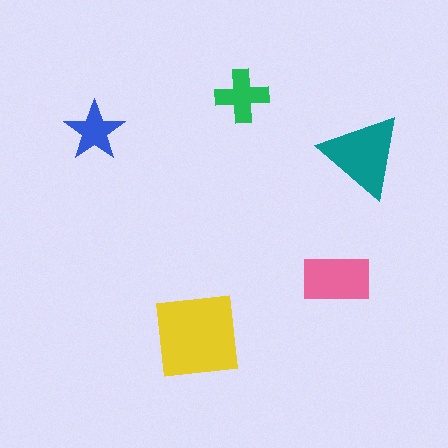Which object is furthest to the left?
The blue star is leftmost.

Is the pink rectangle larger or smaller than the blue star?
Larger.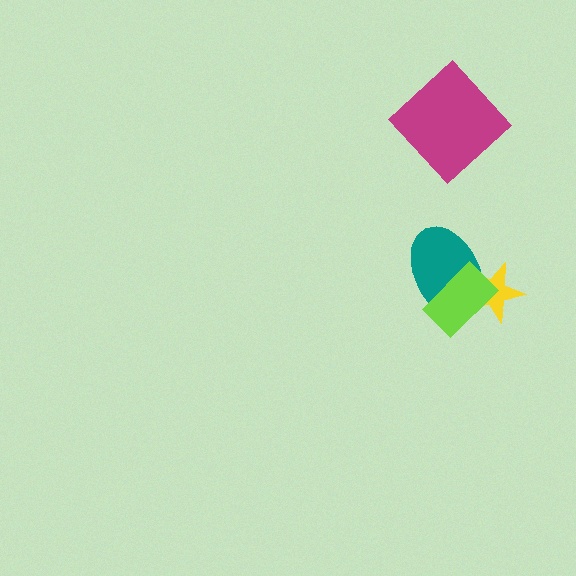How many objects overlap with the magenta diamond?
0 objects overlap with the magenta diamond.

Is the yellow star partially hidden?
Yes, it is partially covered by another shape.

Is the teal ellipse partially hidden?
Yes, it is partially covered by another shape.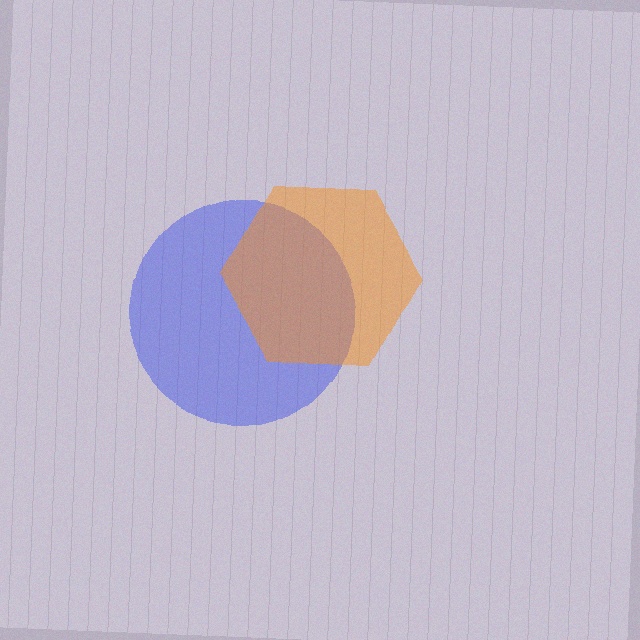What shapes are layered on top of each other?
The layered shapes are: a blue circle, an orange hexagon.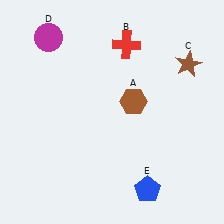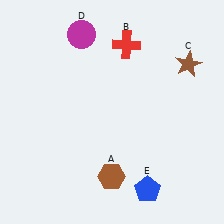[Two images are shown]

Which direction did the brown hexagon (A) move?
The brown hexagon (A) moved down.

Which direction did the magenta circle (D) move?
The magenta circle (D) moved right.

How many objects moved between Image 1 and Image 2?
2 objects moved between the two images.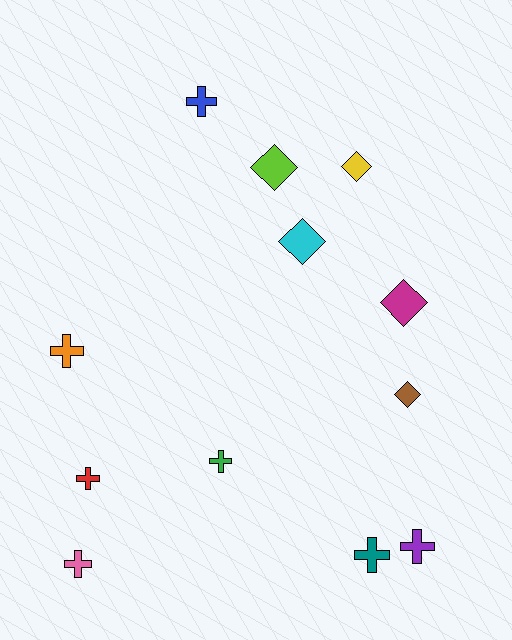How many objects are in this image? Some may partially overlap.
There are 12 objects.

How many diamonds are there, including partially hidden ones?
There are 5 diamonds.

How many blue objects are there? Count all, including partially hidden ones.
There is 1 blue object.